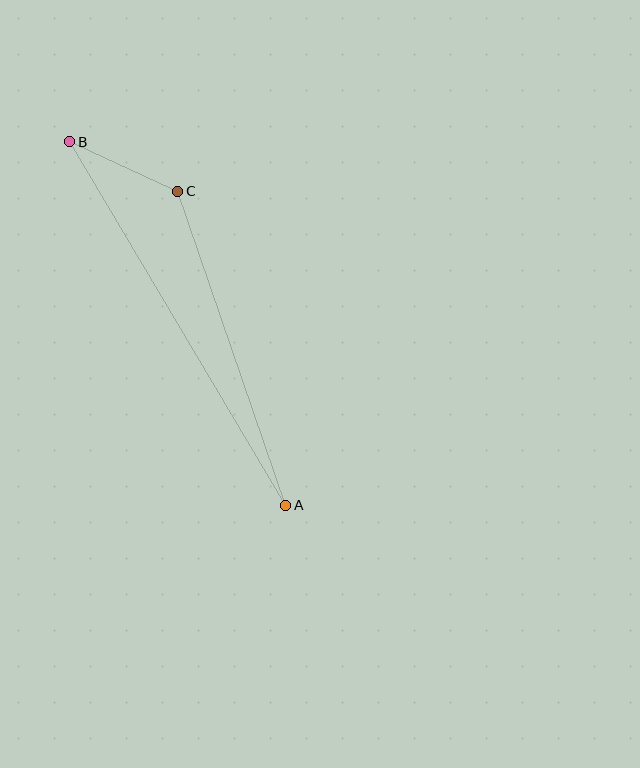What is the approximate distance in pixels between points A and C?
The distance between A and C is approximately 332 pixels.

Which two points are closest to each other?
Points B and C are closest to each other.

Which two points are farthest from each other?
Points A and B are farthest from each other.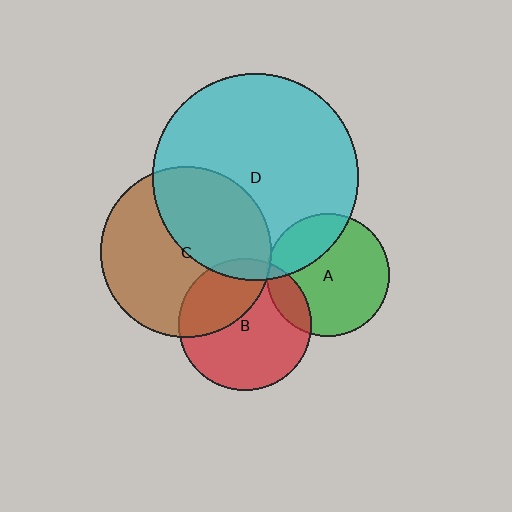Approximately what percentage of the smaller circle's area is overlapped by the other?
Approximately 25%.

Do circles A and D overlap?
Yes.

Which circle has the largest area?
Circle D (cyan).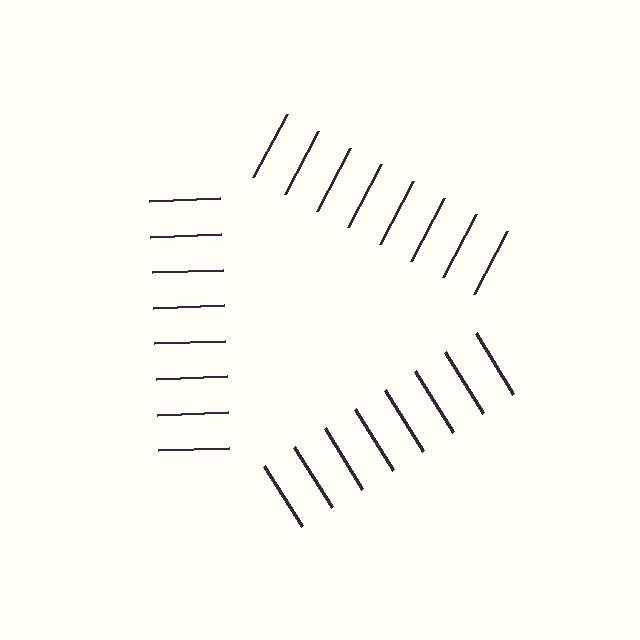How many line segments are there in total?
24 — 8 along each of the 3 edges.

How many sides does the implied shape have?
3 sides — the line-ends trace a triangle.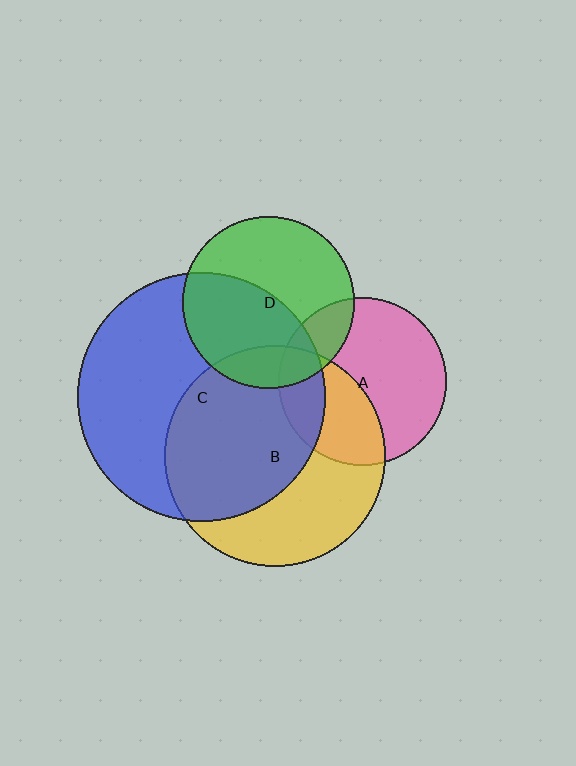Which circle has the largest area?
Circle C (blue).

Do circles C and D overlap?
Yes.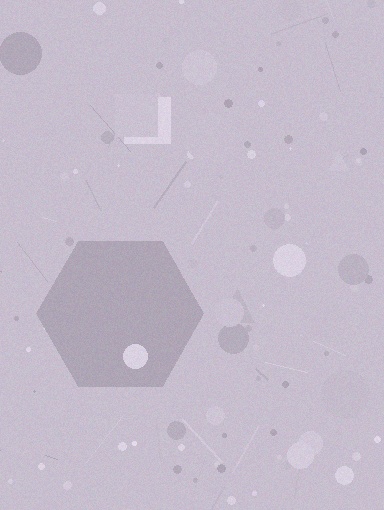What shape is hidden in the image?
A hexagon is hidden in the image.